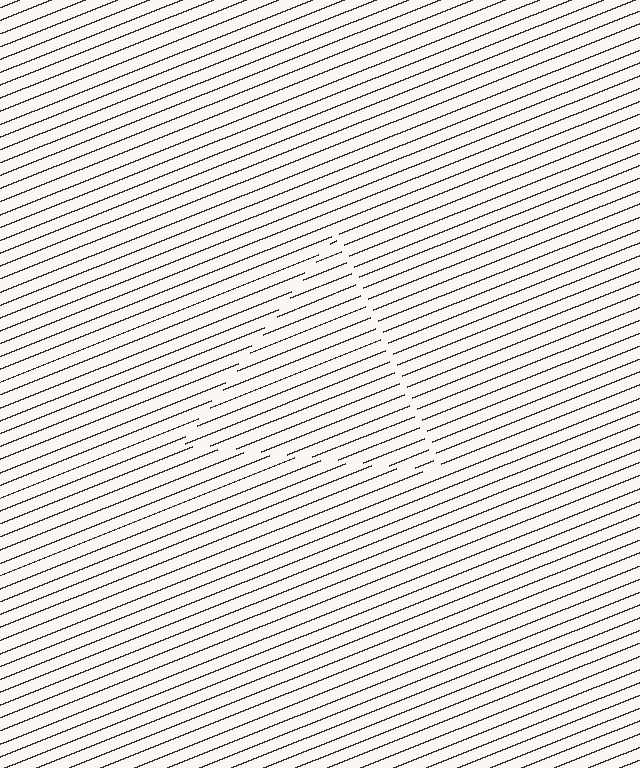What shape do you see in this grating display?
An illusory triangle. The interior of the shape contains the same grating, shifted by half a period — the contour is defined by the phase discontinuity where line-ends from the inner and outer gratings abut.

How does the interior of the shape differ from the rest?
The interior of the shape contains the same grating, shifted by half a period — the contour is defined by the phase discontinuity where line-ends from the inner and outer gratings abut.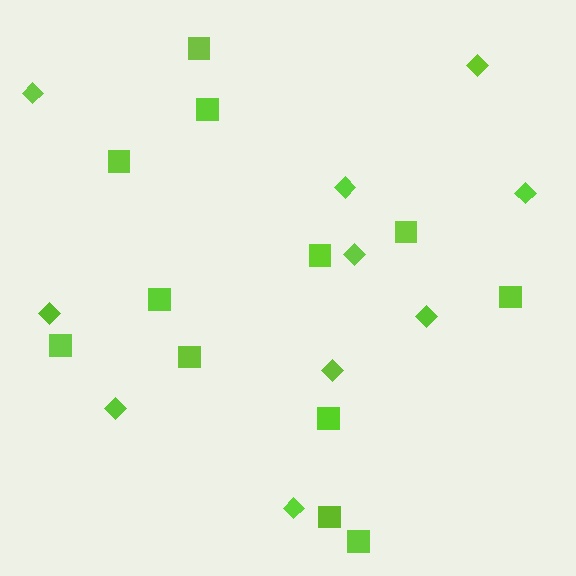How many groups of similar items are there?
There are 2 groups: one group of squares (12) and one group of diamonds (10).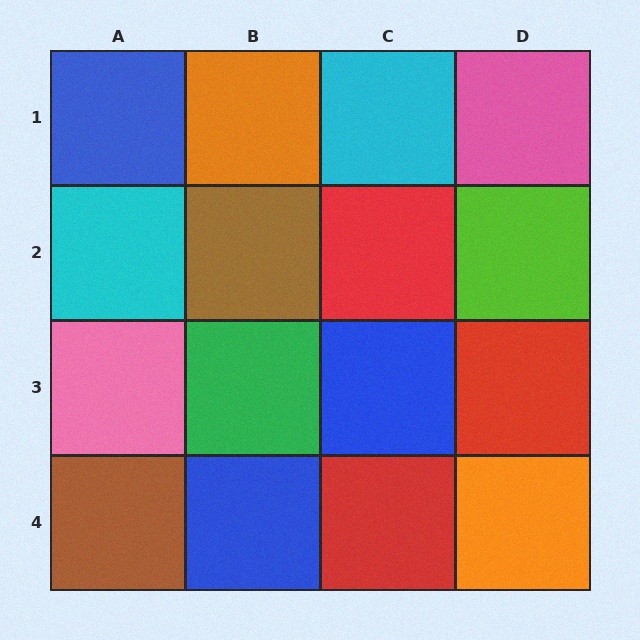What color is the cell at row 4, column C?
Red.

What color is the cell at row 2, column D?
Lime.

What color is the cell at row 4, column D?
Orange.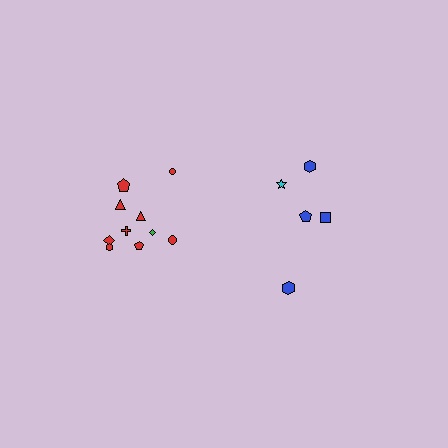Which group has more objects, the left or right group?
The left group.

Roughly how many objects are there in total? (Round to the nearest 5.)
Roughly 15 objects in total.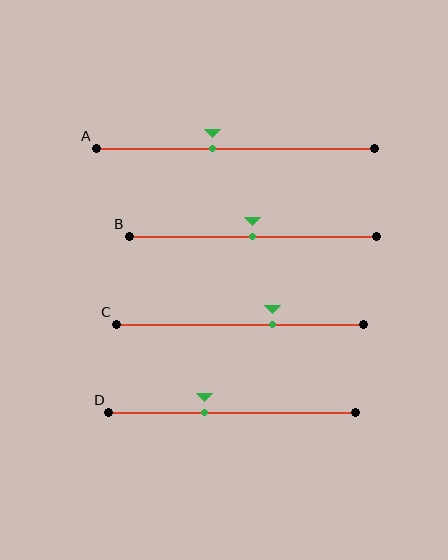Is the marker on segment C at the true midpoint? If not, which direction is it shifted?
No, the marker on segment C is shifted to the right by about 13% of the segment length.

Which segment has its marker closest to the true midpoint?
Segment B has its marker closest to the true midpoint.